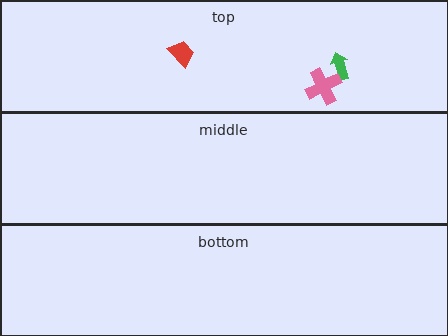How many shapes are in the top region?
3.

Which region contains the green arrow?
The top region.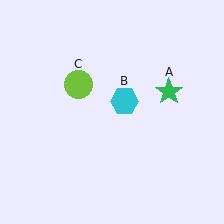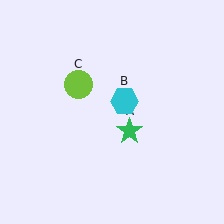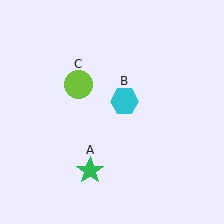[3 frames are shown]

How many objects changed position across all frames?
1 object changed position: green star (object A).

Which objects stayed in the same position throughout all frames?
Cyan hexagon (object B) and lime circle (object C) remained stationary.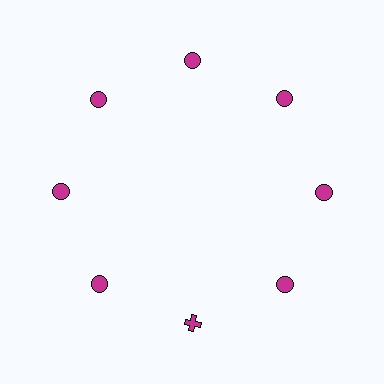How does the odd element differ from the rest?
It has a different shape: cross instead of circle.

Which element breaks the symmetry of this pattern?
The magenta cross at roughly the 6 o'clock position breaks the symmetry. All other shapes are magenta circles.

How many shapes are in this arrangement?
There are 8 shapes arranged in a ring pattern.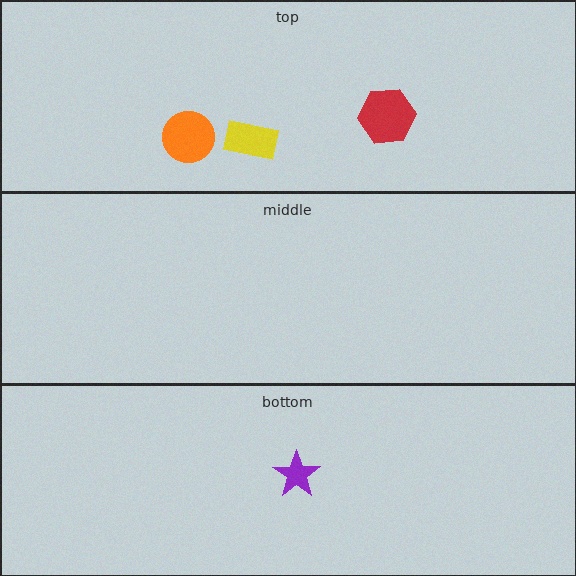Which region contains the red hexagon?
The top region.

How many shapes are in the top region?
3.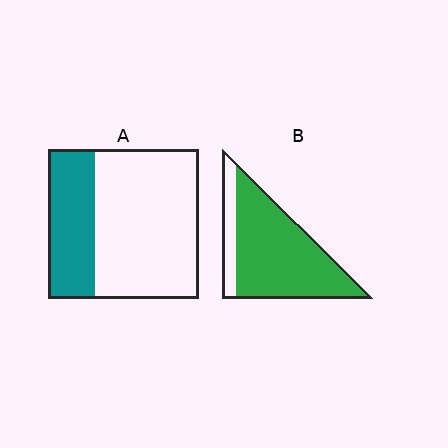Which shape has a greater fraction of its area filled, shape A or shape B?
Shape B.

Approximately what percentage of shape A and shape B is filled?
A is approximately 30% and B is approximately 80%.